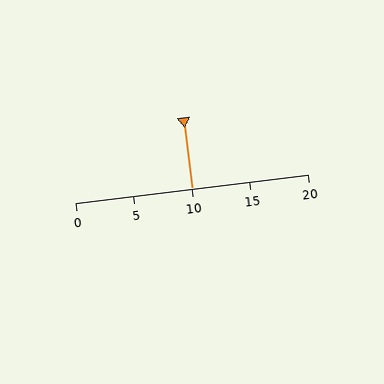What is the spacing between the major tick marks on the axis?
The major ticks are spaced 5 apart.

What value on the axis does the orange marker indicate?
The marker indicates approximately 10.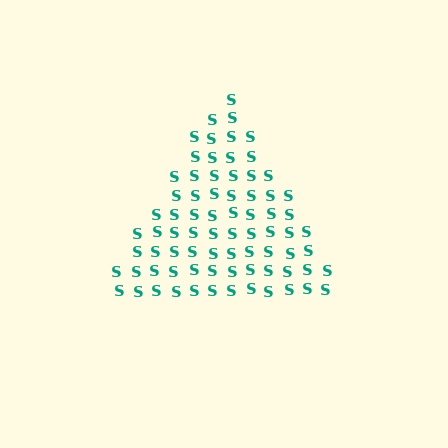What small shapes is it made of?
It is made of small letter S's.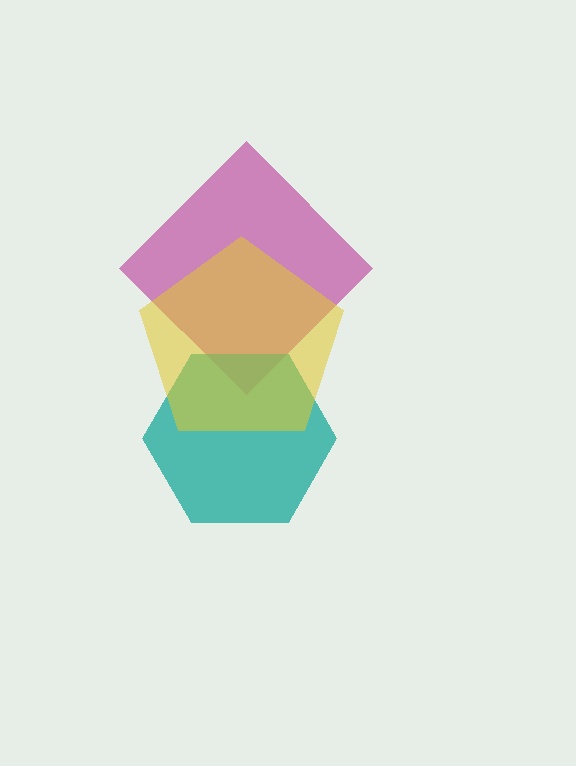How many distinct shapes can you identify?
There are 3 distinct shapes: a magenta diamond, a teal hexagon, a yellow pentagon.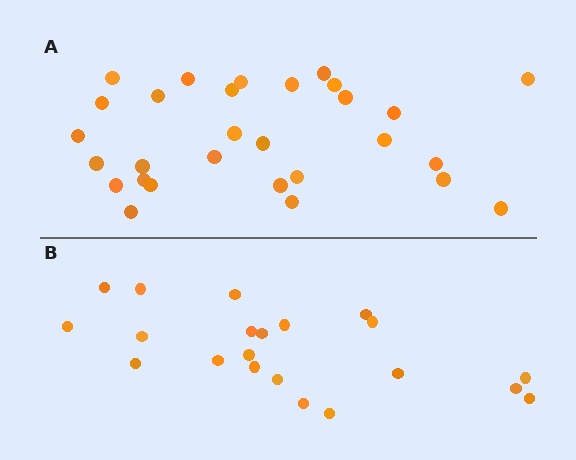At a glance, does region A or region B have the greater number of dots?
Region A (the top region) has more dots.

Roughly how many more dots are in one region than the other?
Region A has roughly 8 or so more dots than region B.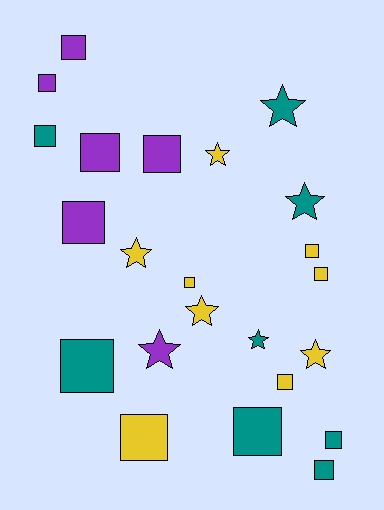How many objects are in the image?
There are 23 objects.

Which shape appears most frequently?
Square, with 15 objects.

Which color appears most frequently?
Yellow, with 9 objects.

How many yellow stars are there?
There are 4 yellow stars.